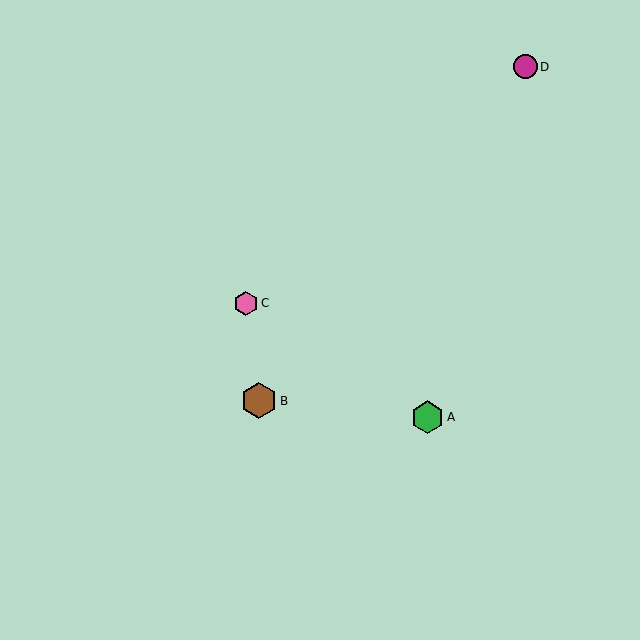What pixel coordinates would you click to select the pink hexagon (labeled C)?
Click at (246, 303) to select the pink hexagon C.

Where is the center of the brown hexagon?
The center of the brown hexagon is at (259, 401).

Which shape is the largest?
The brown hexagon (labeled B) is the largest.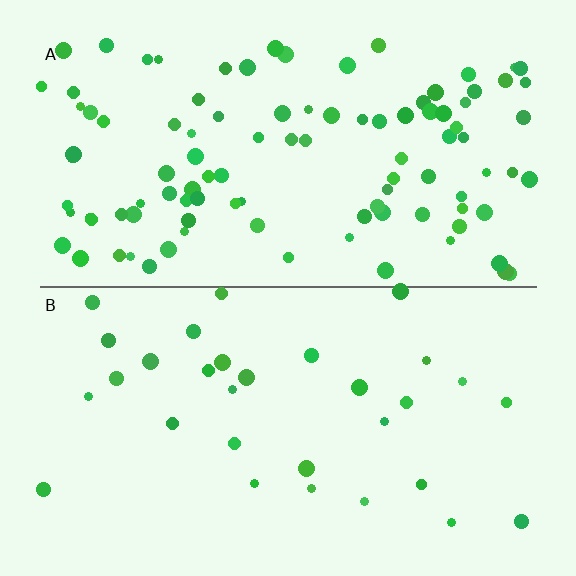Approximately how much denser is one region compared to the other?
Approximately 3.3× — region A over region B.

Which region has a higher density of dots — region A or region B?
A (the top).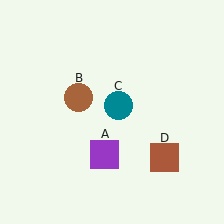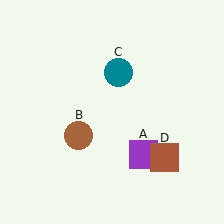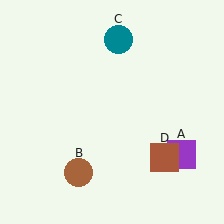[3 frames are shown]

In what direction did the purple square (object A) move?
The purple square (object A) moved right.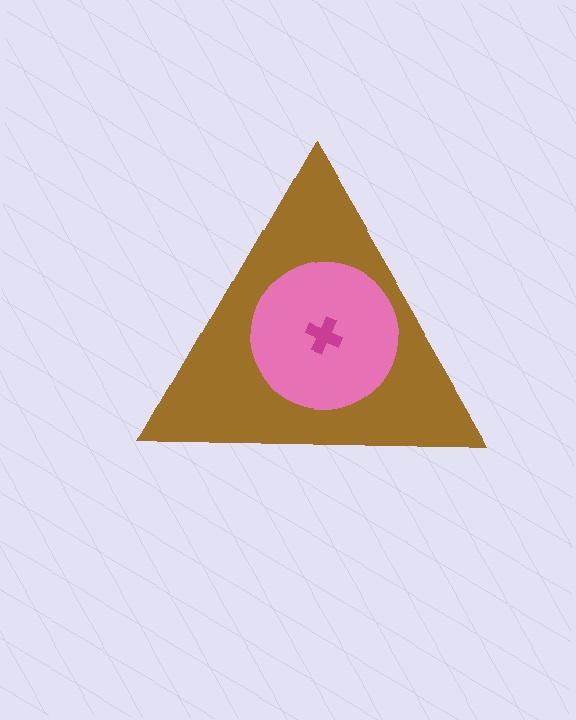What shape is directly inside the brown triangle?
The pink circle.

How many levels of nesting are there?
3.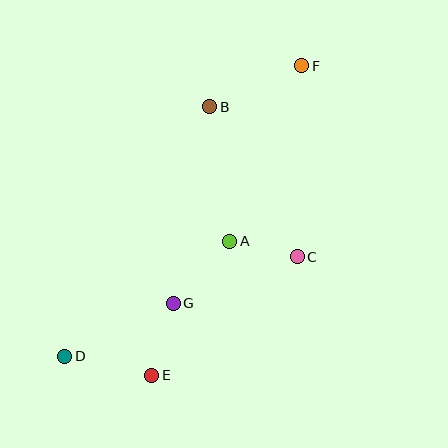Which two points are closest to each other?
Points A and C are closest to each other.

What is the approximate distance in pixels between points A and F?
The distance between A and F is approximately 190 pixels.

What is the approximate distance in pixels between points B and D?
The distance between B and D is approximately 289 pixels.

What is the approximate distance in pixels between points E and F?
The distance between E and F is approximately 344 pixels.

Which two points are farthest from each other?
Points D and F are farthest from each other.